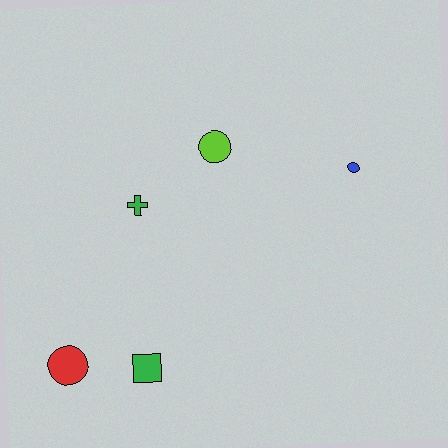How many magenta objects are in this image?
There are no magenta objects.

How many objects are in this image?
There are 5 objects.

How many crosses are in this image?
There is 1 cross.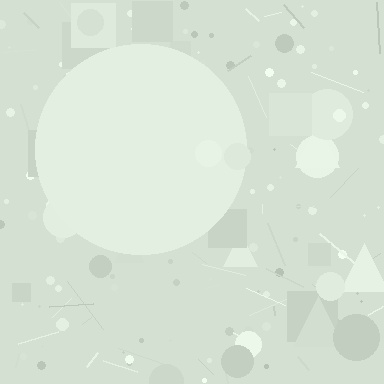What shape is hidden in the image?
A circle is hidden in the image.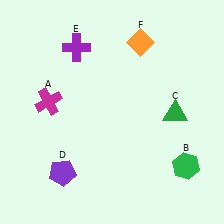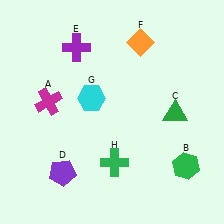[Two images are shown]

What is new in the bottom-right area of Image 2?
A green cross (H) was added in the bottom-right area of Image 2.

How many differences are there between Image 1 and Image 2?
There are 2 differences between the two images.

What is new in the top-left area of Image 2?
A cyan hexagon (G) was added in the top-left area of Image 2.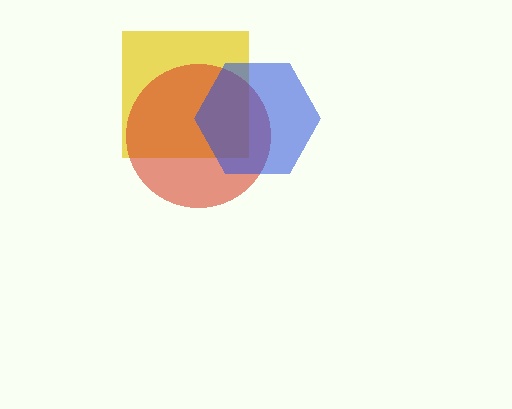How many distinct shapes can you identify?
There are 3 distinct shapes: a yellow square, a red circle, a blue hexagon.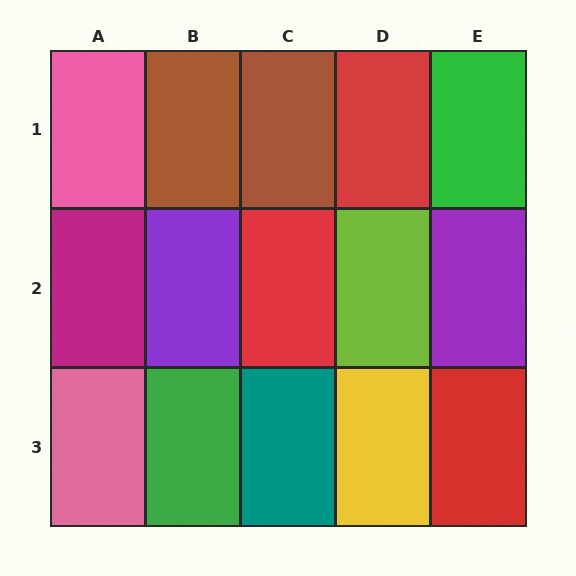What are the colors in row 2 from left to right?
Magenta, purple, red, lime, purple.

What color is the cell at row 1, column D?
Red.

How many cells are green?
2 cells are green.